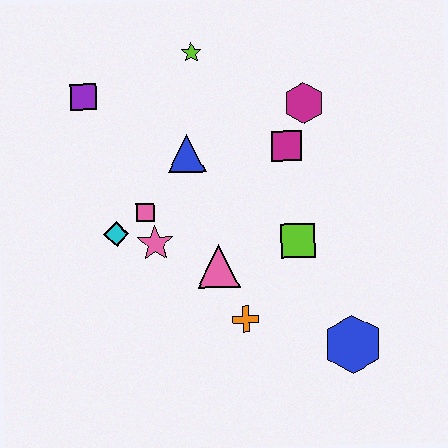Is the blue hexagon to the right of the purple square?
Yes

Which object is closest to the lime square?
The pink triangle is closest to the lime square.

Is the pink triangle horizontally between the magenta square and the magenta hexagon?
No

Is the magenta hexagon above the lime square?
Yes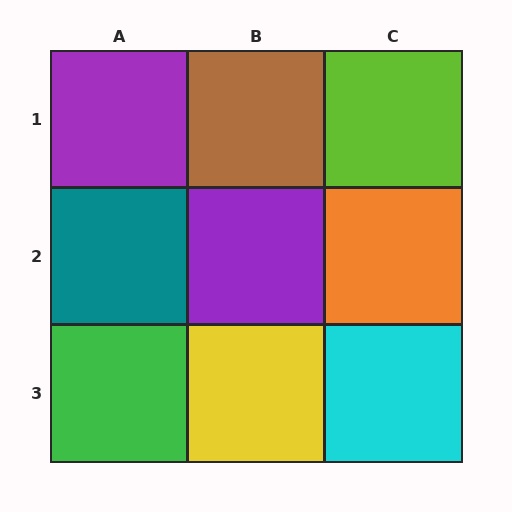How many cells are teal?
1 cell is teal.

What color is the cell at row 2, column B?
Purple.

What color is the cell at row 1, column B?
Brown.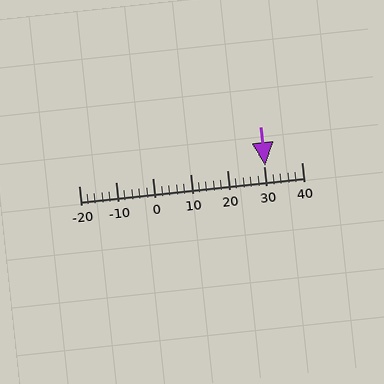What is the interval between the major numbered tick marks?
The major tick marks are spaced 10 units apart.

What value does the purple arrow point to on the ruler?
The purple arrow points to approximately 30.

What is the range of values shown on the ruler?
The ruler shows values from -20 to 40.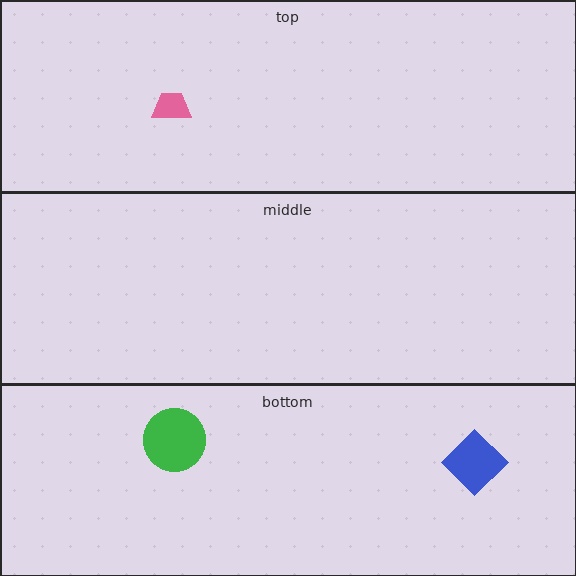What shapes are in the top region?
The pink trapezoid.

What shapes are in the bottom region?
The green circle, the blue diamond.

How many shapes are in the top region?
1.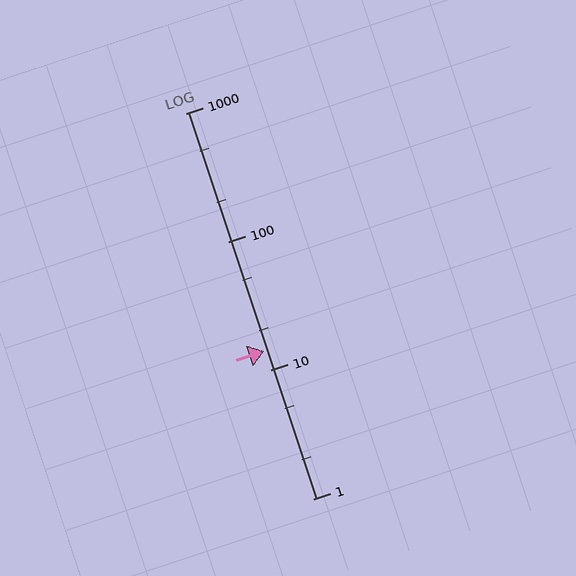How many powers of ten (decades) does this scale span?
The scale spans 3 decades, from 1 to 1000.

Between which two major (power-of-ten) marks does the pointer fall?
The pointer is between 10 and 100.